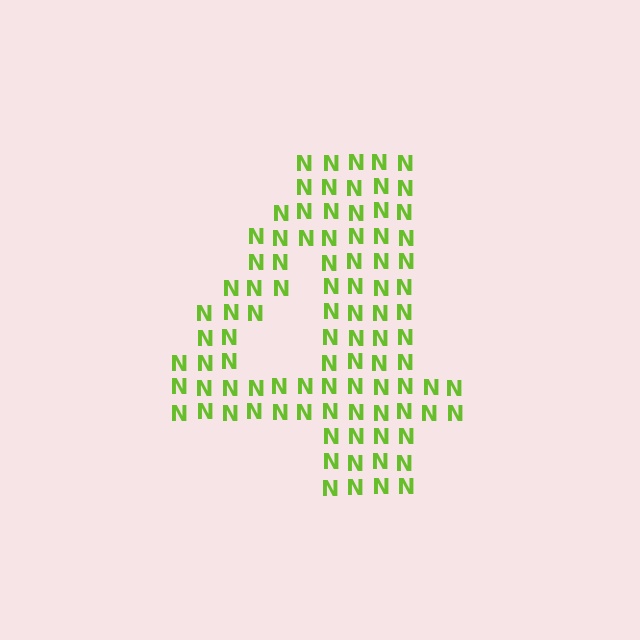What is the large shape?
The large shape is the digit 4.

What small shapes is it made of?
It is made of small letter N's.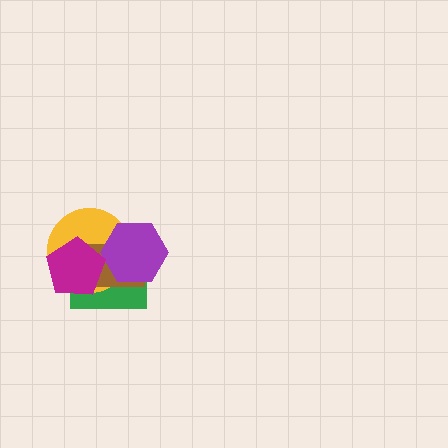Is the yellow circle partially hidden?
Yes, it is partially covered by another shape.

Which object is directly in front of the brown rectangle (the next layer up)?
The purple hexagon is directly in front of the brown rectangle.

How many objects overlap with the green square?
4 objects overlap with the green square.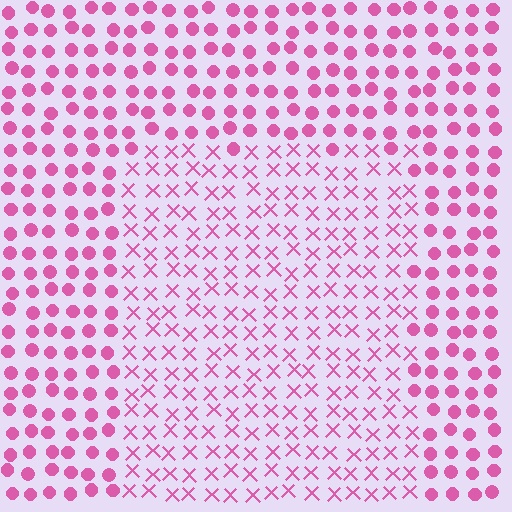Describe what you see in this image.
The image is filled with small pink elements arranged in a uniform grid. A rectangle-shaped region contains X marks, while the surrounding area contains circles. The boundary is defined purely by the change in element shape.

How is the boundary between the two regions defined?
The boundary is defined by a change in element shape: X marks inside vs. circles outside. All elements share the same color and spacing.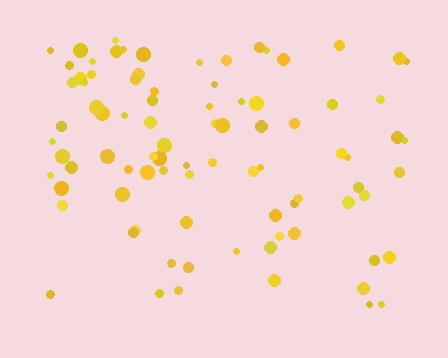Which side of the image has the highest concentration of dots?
The top.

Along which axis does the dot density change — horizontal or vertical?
Vertical.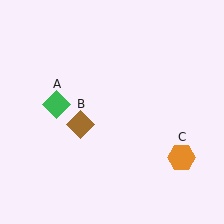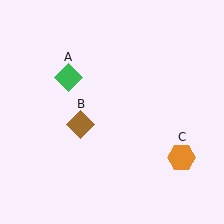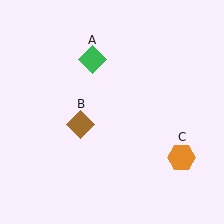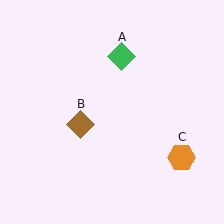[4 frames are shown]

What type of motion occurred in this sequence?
The green diamond (object A) rotated clockwise around the center of the scene.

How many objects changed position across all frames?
1 object changed position: green diamond (object A).